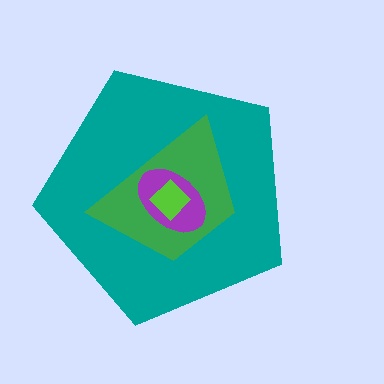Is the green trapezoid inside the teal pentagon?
Yes.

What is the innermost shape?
The lime diamond.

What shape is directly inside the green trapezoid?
The purple ellipse.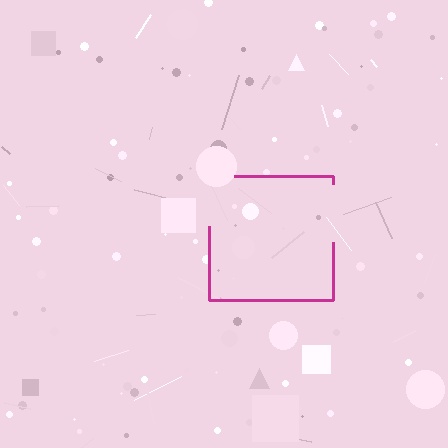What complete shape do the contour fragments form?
The contour fragments form a square.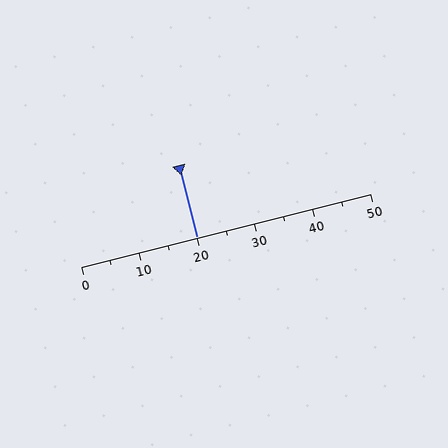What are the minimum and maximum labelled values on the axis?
The axis runs from 0 to 50.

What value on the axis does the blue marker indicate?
The marker indicates approximately 20.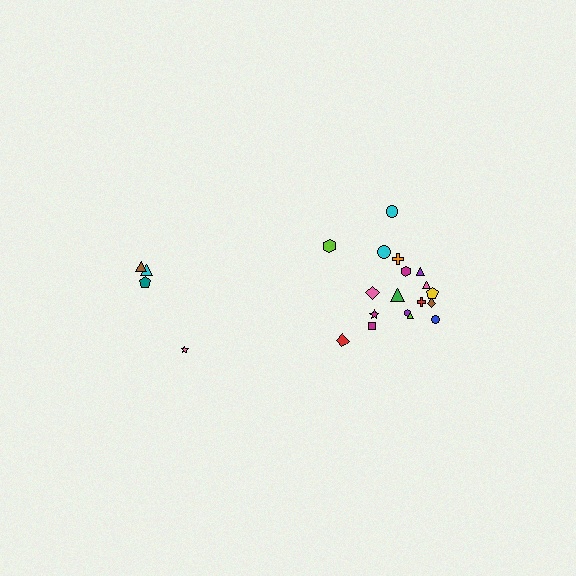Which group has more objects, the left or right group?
The right group.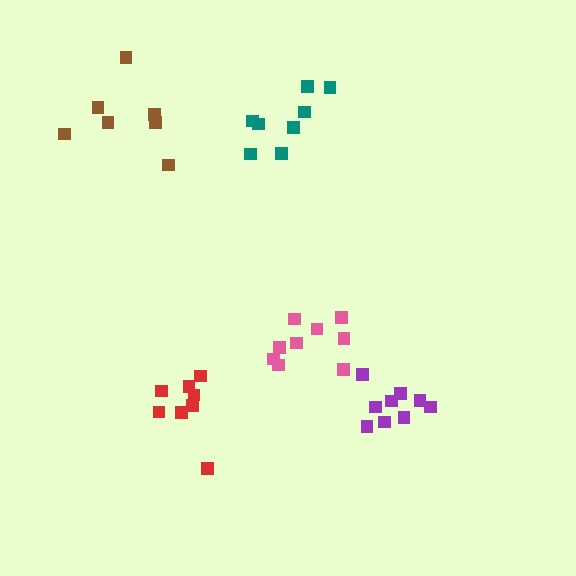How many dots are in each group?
Group 1: 8 dots, Group 2: 8 dots, Group 3: 9 dots, Group 4: 9 dots, Group 5: 7 dots (41 total).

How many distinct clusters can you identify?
There are 5 distinct clusters.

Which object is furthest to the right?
The purple cluster is rightmost.